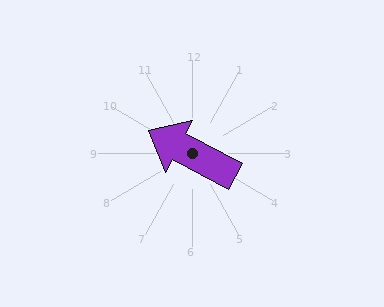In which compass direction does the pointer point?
Northwest.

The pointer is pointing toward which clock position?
Roughly 10 o'clock.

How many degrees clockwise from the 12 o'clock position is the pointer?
Approximately 298 degrees.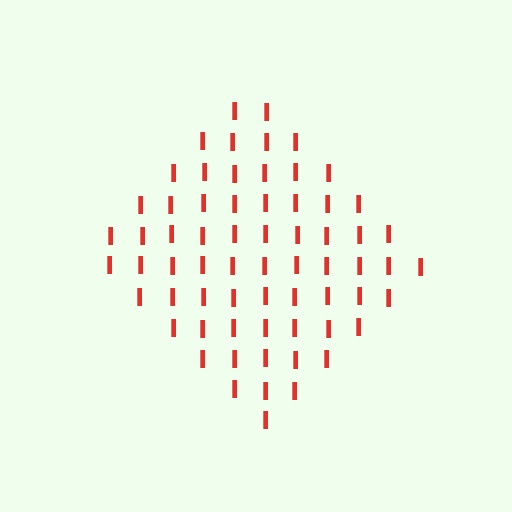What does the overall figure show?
The overall figure shows a diamond.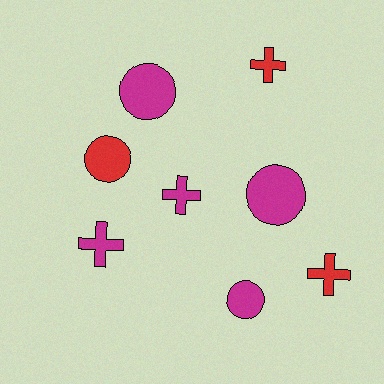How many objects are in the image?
There are 8 objects.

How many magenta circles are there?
There are 3 magenta circles.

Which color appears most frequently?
Magenta, with 5 objects.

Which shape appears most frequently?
Circle, with 4 objects.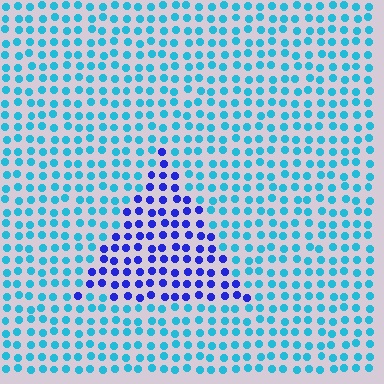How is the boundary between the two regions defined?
The boundary is defined purely by a slight shift in hue (about 50 degrees). Spacing, size, and orientation are identical on both sides.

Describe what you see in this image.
The image is filled with small cyan elements in a uniform arrangement. A triangle-shaped region is visible where the elements are tinted to a slightly different hue, forming a subtle color boundary.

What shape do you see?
I see a triangle.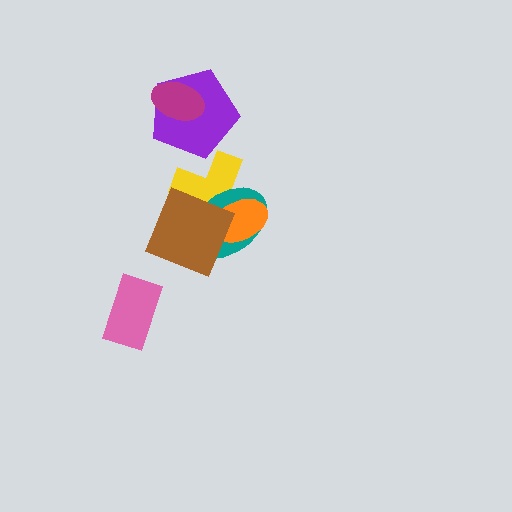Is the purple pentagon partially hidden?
Yes, it is partially covered by another shape.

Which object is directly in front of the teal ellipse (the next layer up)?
The orange ellipse is directly in front of the teal ellipse.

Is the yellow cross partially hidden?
Yes, it is partially covered by another shape.